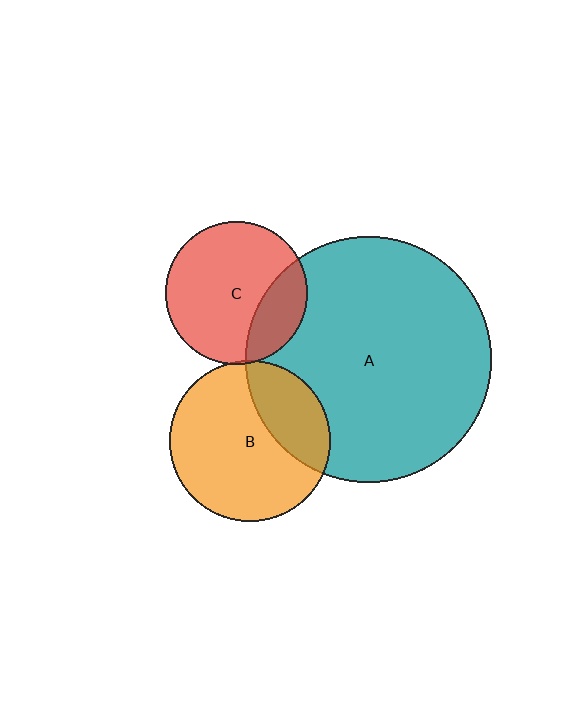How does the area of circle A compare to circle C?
Approximately 3.0 times.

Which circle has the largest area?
Circle A (teal).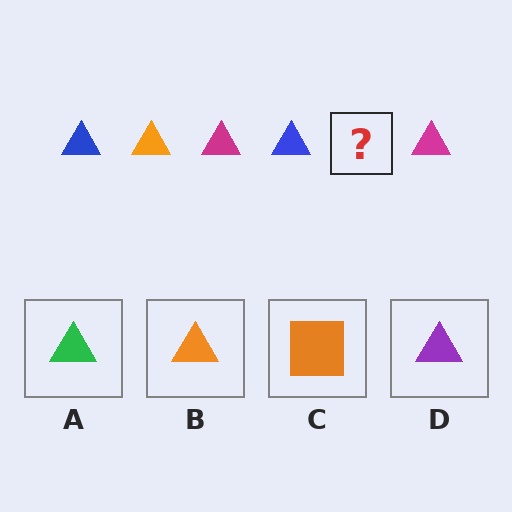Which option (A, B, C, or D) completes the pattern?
B.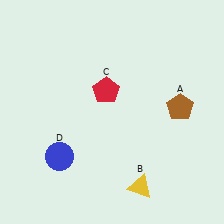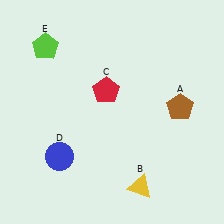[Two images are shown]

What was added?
A lime pentagon (E) was added in Image 2.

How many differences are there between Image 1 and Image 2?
There is 1 difference between the two images.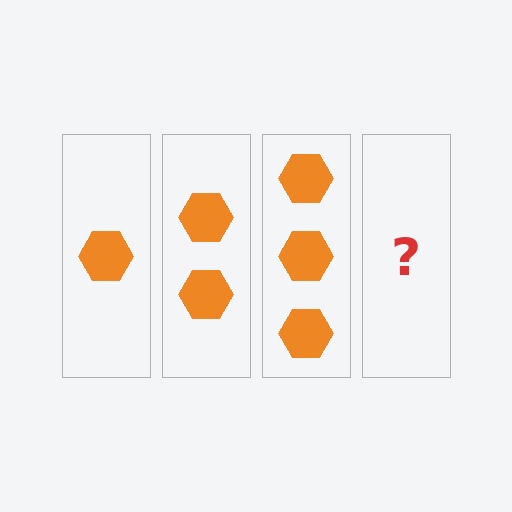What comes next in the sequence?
The next element should be 4 hexagons.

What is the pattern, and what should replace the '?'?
The pattern is that each step adds one more hexagon. The '?' should be 4 hexagons.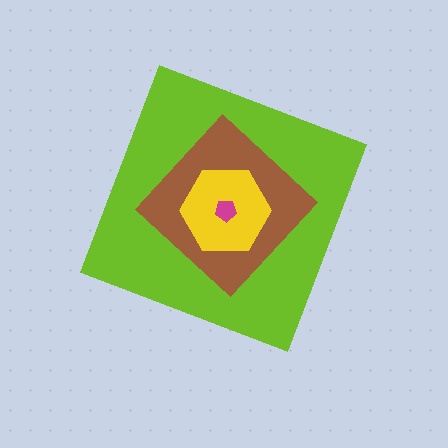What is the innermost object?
The magenta pentagon.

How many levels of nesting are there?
4.